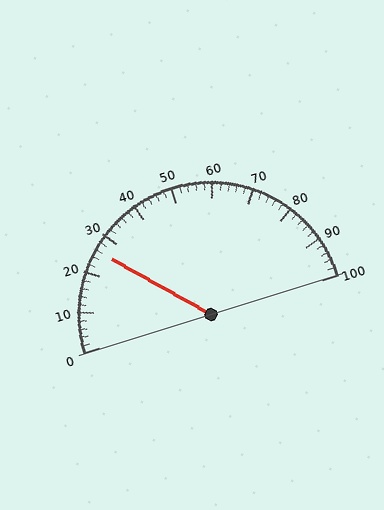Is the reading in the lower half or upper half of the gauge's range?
The reading is in the lower half of the range (0 to 100).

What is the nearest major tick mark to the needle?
The nearest major tick mark is 30.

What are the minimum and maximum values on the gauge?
The gauge ranges from 0 to 100.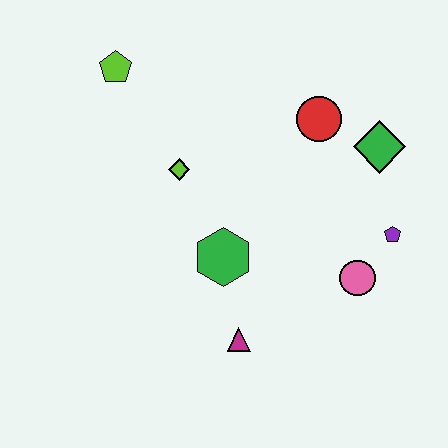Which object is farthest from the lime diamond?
The purple pentagon is farthest from the lime diamond.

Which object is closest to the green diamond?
The red circle is closest to the green diamond.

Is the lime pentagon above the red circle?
Yes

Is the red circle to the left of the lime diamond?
No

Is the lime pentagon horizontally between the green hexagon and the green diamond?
No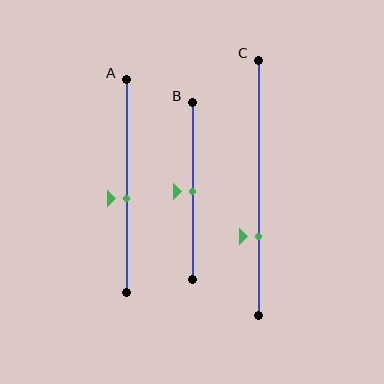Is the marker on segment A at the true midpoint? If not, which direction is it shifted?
No, the marker on segment A is shifted downward by about 6% of the segment length.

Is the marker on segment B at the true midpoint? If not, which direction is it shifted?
Yes, the marker on segment B is at the true midpoint.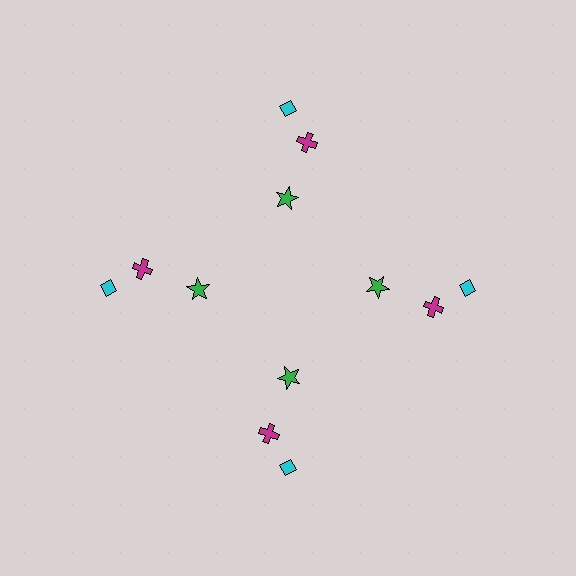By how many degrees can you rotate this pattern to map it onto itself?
The pattern maps onto itself every 90 degrees of rotation.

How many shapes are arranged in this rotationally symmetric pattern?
There are 12 shapes, arranged in 4 groups of 3.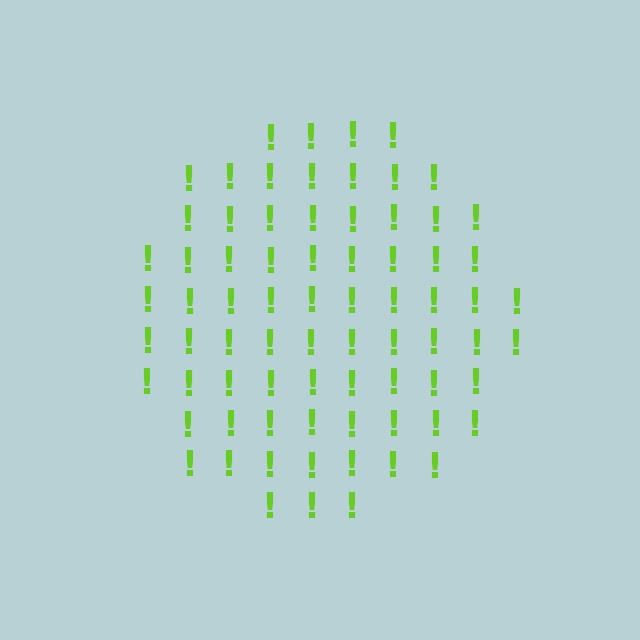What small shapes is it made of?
It is made of small exclamation marks.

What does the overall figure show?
The overall figure shows a circle.